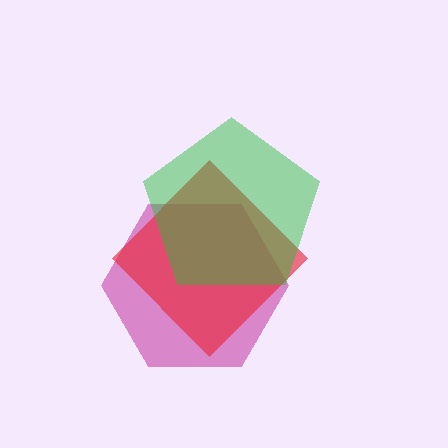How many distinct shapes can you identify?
There are 3 distinct shapes: a magenta hexagon, a red diamond, a green pentagon.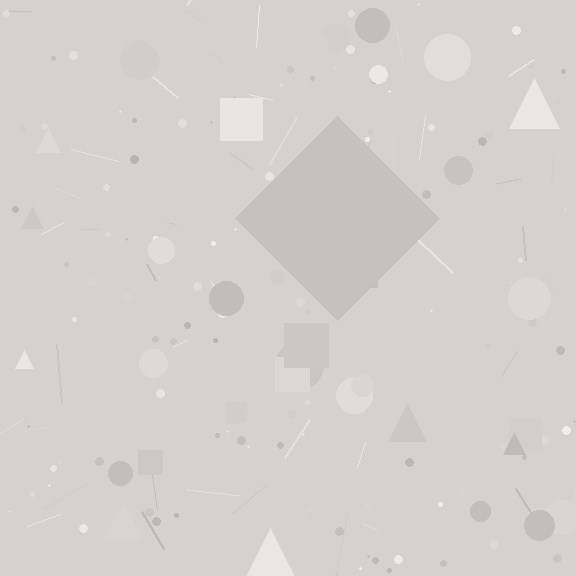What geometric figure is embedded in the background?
A diamond is embedded in the background.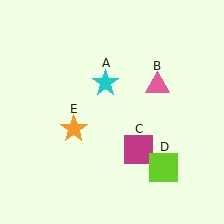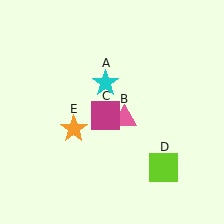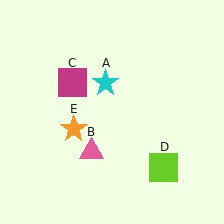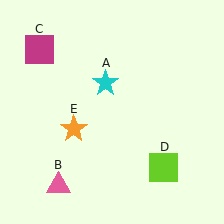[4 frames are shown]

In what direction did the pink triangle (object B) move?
The pink triangle (object B) moved down and to the left.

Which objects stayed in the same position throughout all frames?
Cyan star (object A) and lime square (object D) and orange star (object E) remained stationary.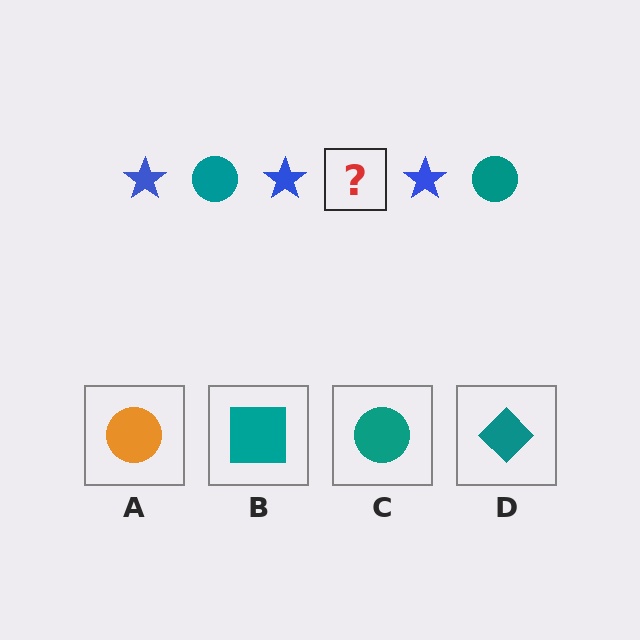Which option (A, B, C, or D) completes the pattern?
C.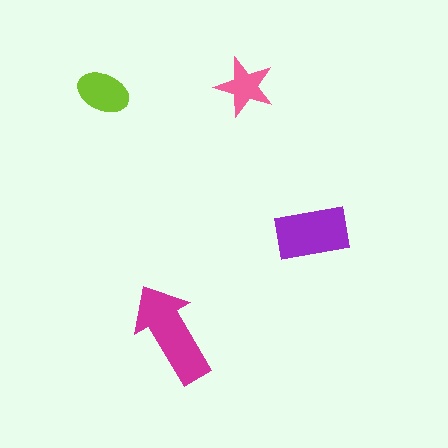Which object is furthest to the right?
The purple rectangle is rightmost.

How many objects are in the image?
There are 4 objects in the image.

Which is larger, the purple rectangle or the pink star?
The purple rectangle.